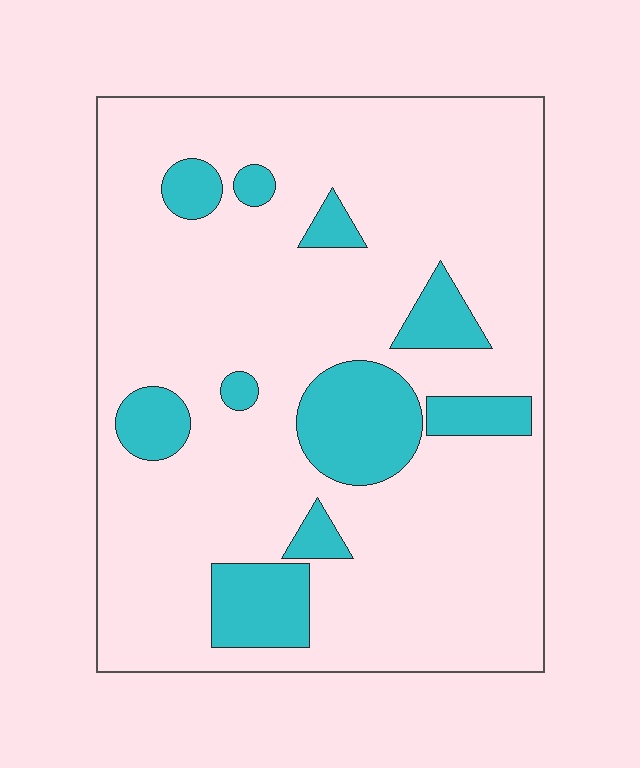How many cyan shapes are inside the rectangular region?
10.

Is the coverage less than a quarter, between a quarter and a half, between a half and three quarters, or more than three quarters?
Less than a quarter.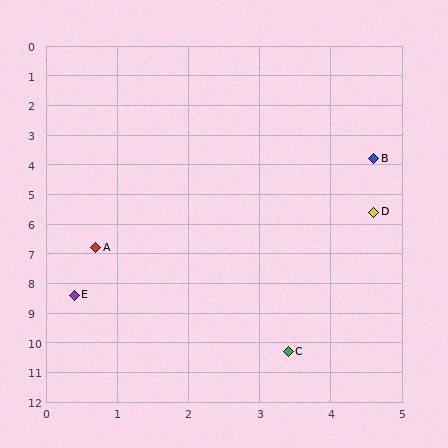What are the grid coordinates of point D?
Point D is at approximately (4.6, 5.6).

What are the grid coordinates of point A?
Point A is at approximately (0.7, 6.8).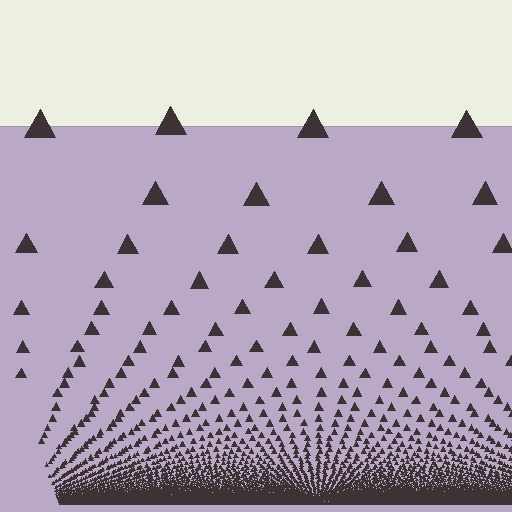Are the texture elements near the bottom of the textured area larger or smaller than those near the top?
Smaller. The gradient is inverted — elements near the bottom are smaller and denser.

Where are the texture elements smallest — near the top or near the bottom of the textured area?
Near the bottom.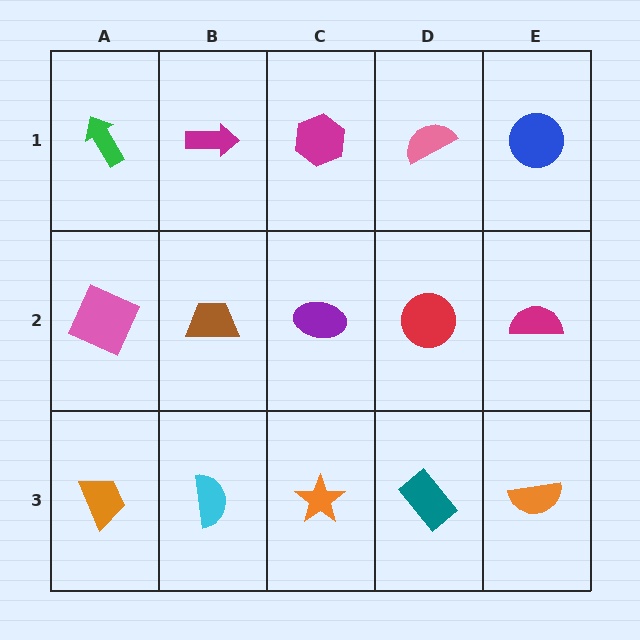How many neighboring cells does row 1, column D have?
3.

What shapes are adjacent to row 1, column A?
A pink square (row 2, column A), a magenta arrow (row 1, column B).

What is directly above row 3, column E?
A magenta semicircle.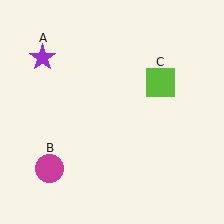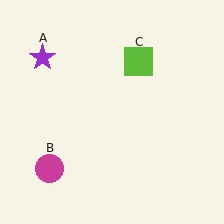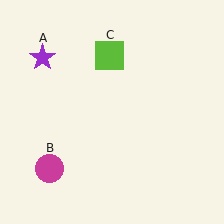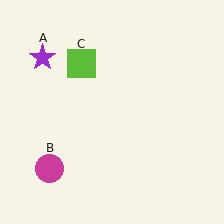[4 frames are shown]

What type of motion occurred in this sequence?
The lime square (object C) rotated counterclockwise around the center of the scene.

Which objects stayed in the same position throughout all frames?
Purple star (object A) and magenta circle (object B) remained stationary.